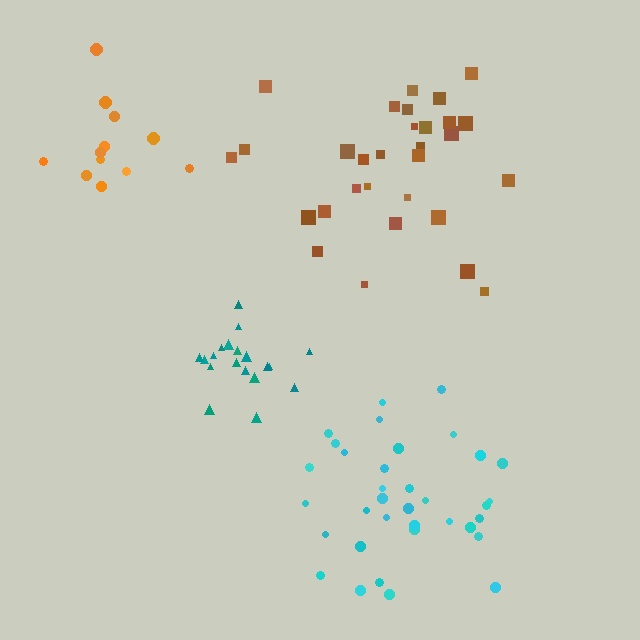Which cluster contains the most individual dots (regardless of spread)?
Cyan (35).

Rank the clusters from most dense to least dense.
teal, orange, cyan, brown.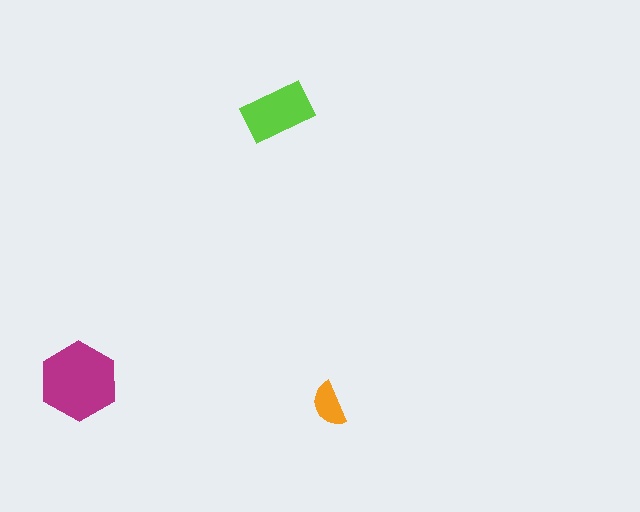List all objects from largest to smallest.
The magenta hexagon, the lime rectangle, the orange semicircle.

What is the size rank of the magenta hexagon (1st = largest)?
1st.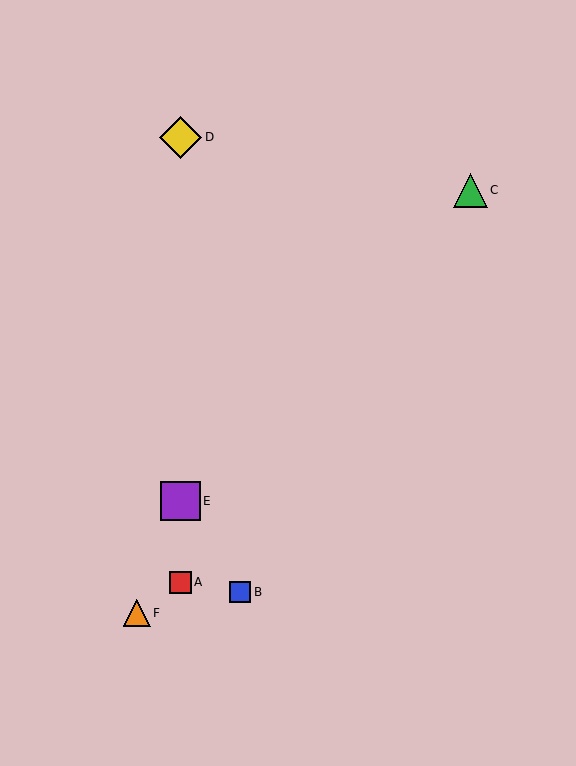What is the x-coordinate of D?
Object D is at x≈181.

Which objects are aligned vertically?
Objects A, D, E are aligned vertically.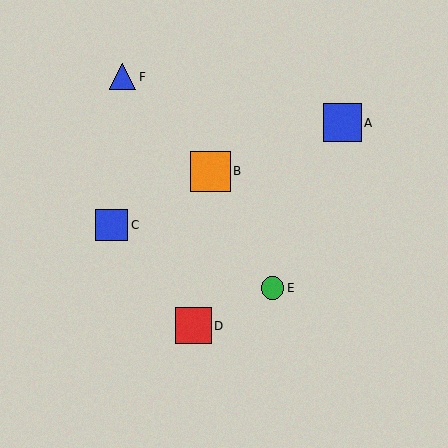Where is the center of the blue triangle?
The center of the blue triangle is at (123, 77).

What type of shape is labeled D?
Shape D is a red square.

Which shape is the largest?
The orange square (labeled B) is the largest.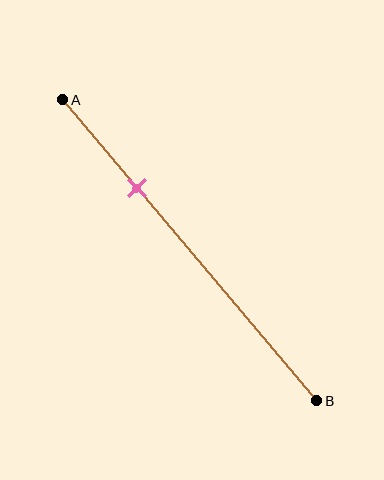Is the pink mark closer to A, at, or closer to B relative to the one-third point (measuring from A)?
The pink mark is closer to point A than the one-third point of segment AB.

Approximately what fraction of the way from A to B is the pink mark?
The pink mark is approximately 30% of the way from A to B.